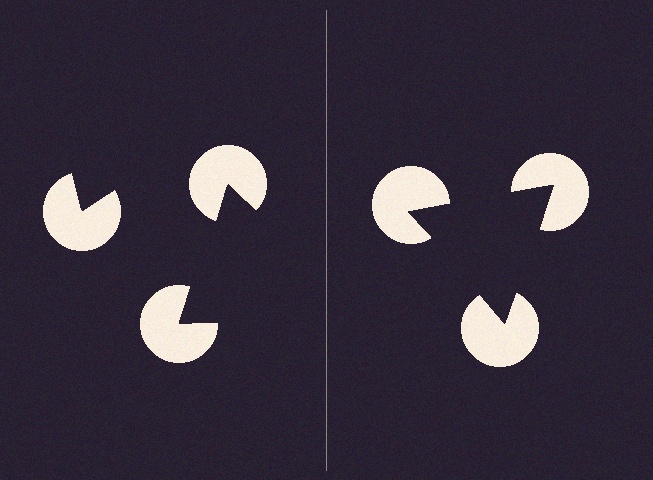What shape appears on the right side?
An illusory triangle.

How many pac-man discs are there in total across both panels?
6 — 3 on each side.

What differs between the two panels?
The pac-man discs are positioned identically on both sides; only the wedge orientations differ. On the right they align to a triangle; on the left they are misaligned.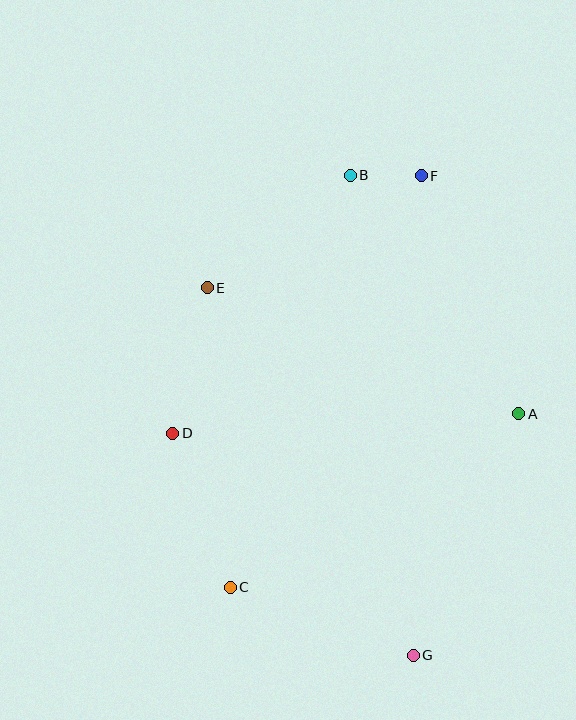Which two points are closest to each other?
Points B and F are closest to each other.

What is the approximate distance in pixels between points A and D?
The distance between A and D is approximately 346 pixels.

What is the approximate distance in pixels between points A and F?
The distance between A and F is approximately 257 pixels.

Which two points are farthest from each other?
Points B and G are farthest from each other.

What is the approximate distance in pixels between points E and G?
The distance between E and G is approximately 421 pixels.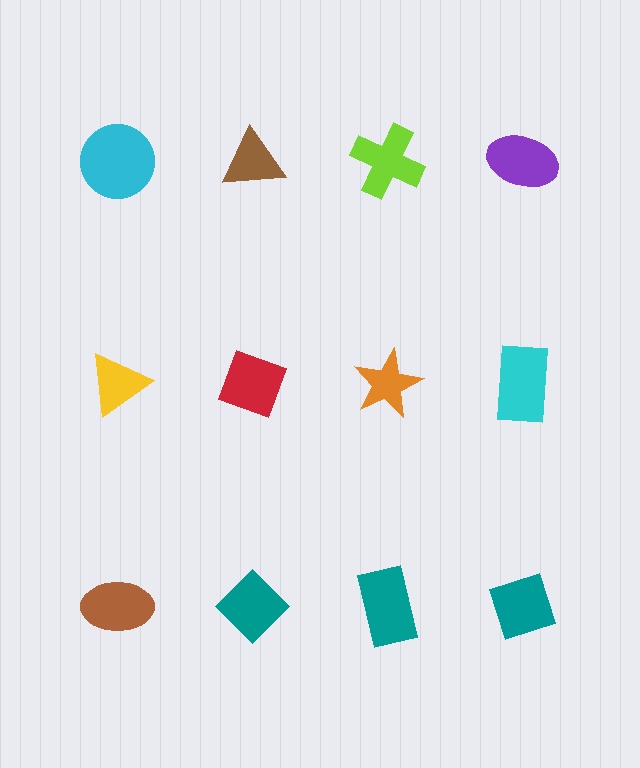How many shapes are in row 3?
4 shapes.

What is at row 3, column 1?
A brown ellipse.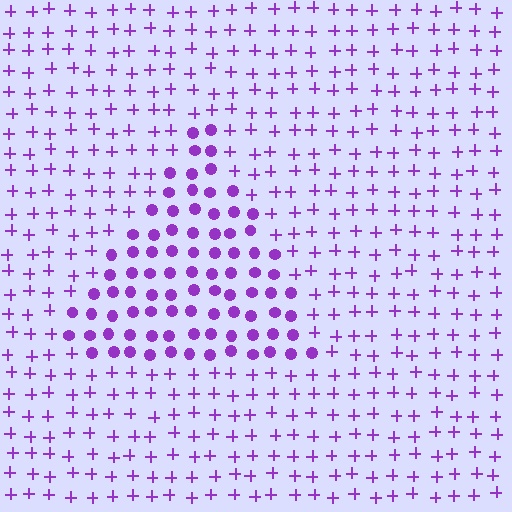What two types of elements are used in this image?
The image uses circles inside the triangle region and plus signs outside it.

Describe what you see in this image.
The image is filled with small purple elements arranged in a uniform grid. A triangle-shaped region contains circles, while the surrounding area contains plus signs. The boundary is defined purely by the change in element shape.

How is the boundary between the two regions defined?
The boundary is defined by a change in element shape: circles inside vs. plus signs outside. All elements share the same color and spacing.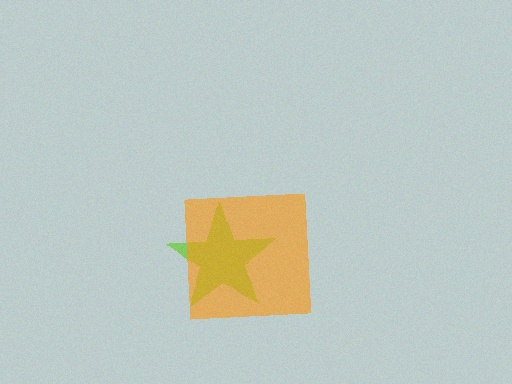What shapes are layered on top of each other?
The layered shapes are: a lime star, an orange square.